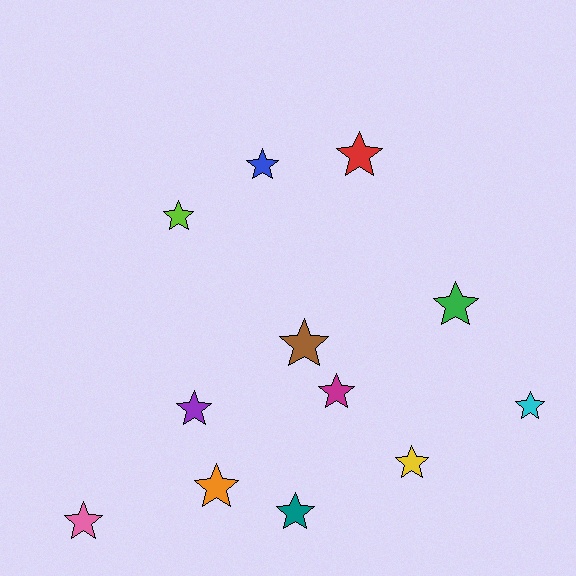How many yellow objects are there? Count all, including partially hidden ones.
There is 1 yellow object.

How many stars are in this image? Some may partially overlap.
There are 12 stars.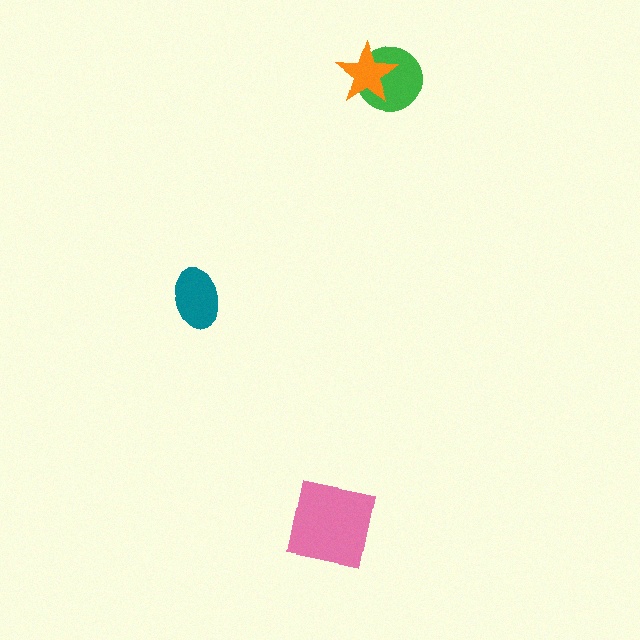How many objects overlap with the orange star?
1 object overlaps with the orange star.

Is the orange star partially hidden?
No, no other shape covers it.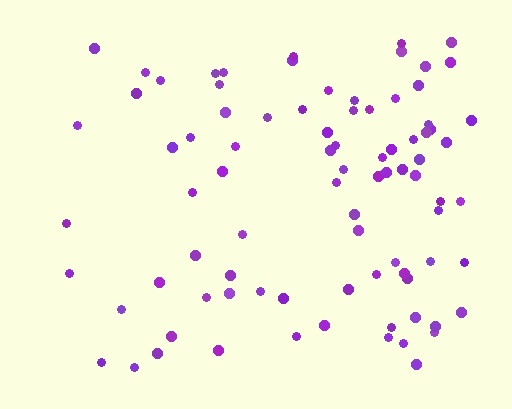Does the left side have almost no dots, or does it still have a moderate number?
Still a moderate number, just noticeably fewer than the right.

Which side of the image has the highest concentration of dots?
The right.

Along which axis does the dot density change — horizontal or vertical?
Horizontal.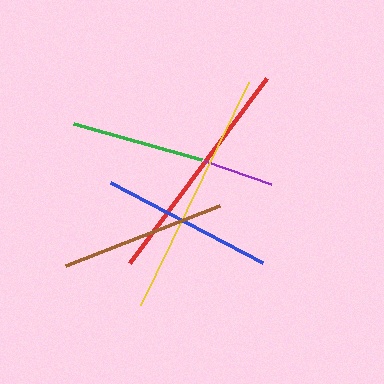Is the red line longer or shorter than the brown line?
The red line is longer than the brown line.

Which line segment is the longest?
The yellow line is the longest at approximately 248 pixels.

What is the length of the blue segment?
The blue segment is approximately 172 pixels long.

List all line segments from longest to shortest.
From longest to shortest: yellow, red, blue, brown, green, purple.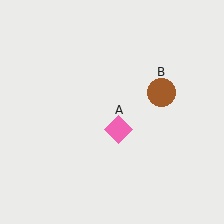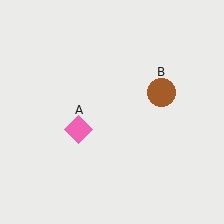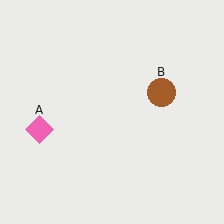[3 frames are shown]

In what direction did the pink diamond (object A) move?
The pink diamond (object A) moved left.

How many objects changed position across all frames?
1 object changed position: pink diamond (object A).